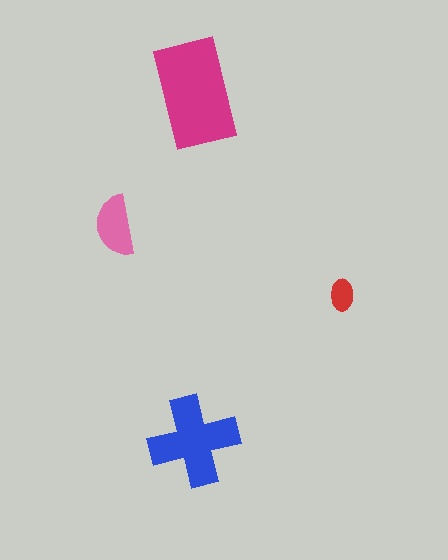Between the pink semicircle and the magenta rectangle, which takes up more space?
The magenta rectangle.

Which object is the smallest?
The red ellipse.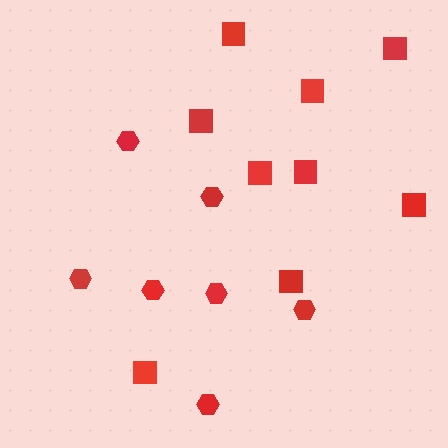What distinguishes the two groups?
There are 2 groups: one group of squares (9) and one group of hexagons (7).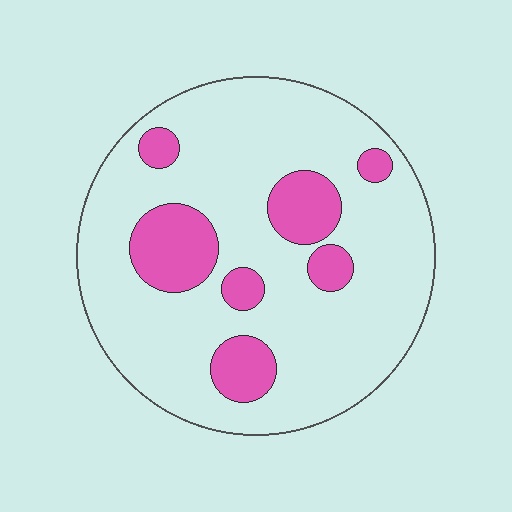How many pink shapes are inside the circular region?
7.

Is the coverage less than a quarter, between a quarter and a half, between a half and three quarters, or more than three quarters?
Less than a quarter.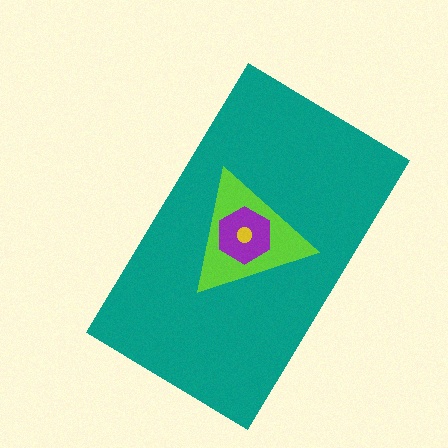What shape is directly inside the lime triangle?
The purple hexagon.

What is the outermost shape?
The teal rectangle.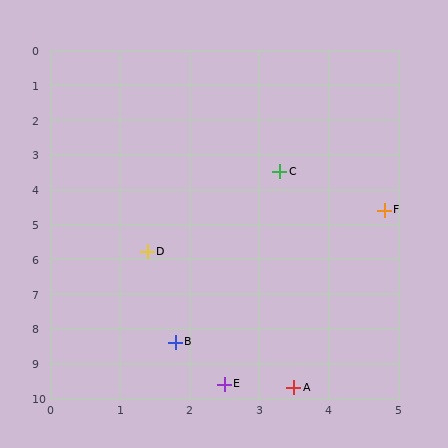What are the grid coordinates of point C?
Point C is at approximately (3.3, 3.5).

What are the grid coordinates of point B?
Point B is at approximately (1.8, 8.4).